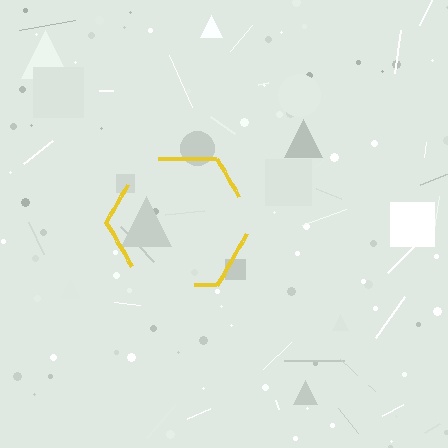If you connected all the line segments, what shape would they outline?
They would outline a hexagon.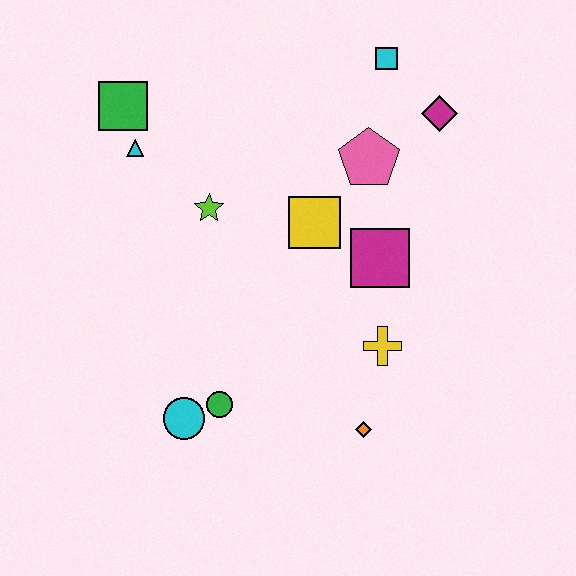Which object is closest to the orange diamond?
The yellow cross is closest to the orange diamond.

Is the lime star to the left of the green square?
No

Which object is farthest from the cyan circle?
The cyan square is farthest from the cyan circle.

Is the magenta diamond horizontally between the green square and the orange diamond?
No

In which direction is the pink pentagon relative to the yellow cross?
The pink pentagon is above the yellow cross.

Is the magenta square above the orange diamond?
Yes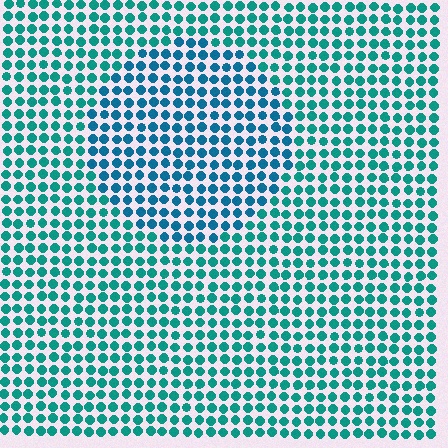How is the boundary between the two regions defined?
The boundary is defined purely by a slight shift in hue (about 25 degrees). Spacing, size, and orientation are identical on both sides.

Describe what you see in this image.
The image is filled with small teal elements in a uniform arrangement. A circle-shaped region is visible where the elements are tinted to a slightly different hue, forming a subtle color boundary.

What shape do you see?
I see a circle.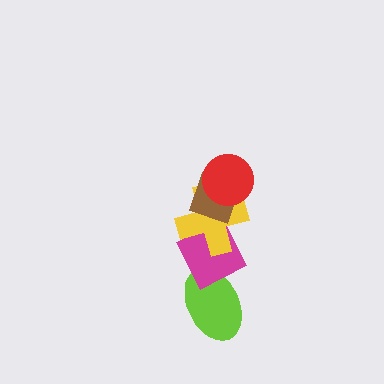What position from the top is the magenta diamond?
The magenta diamond is 4th from the top.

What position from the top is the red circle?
The red circle is 1st from the top.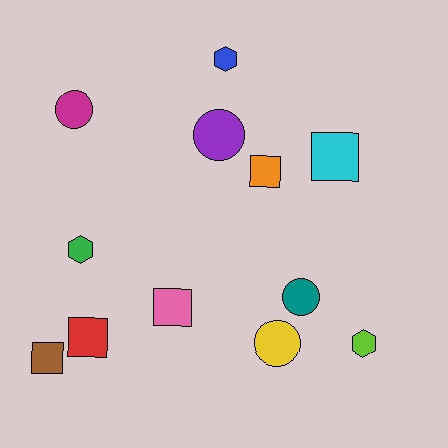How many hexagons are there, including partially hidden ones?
There are 3 hexagons.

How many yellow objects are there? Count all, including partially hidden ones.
There is 1 yellow object.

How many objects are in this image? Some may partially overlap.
There are 12 objects.